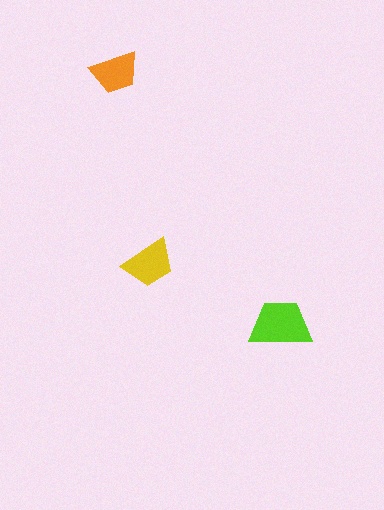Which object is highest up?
The orange trapezoid is topmost.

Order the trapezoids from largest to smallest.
the lime one, the yellow one, the orange one.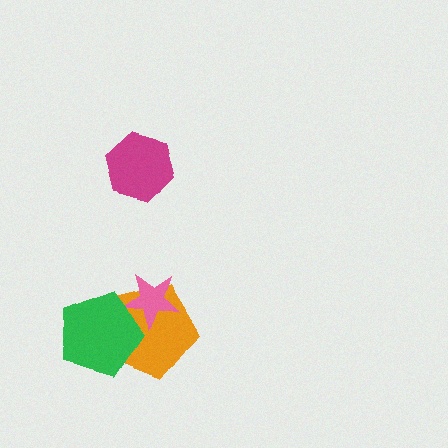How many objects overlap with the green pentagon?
2 objects overlap with the green pentagon.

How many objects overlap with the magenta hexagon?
0 objects overlap with the magenta hexagon.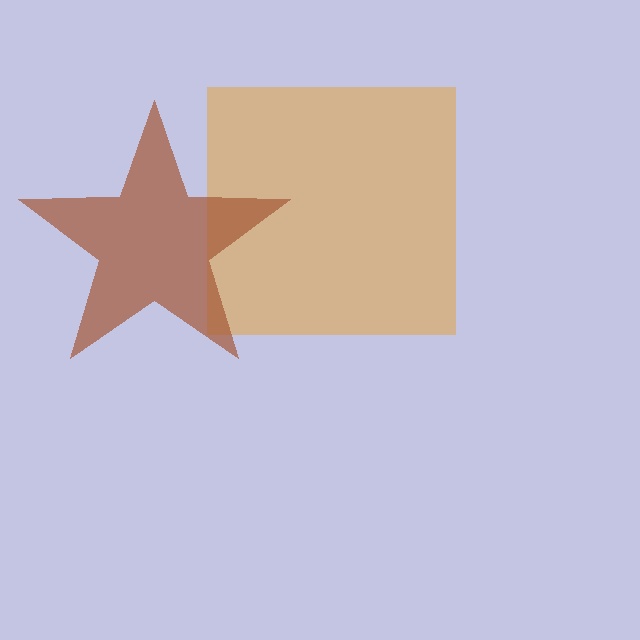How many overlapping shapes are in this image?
There are 2 overlapping shapes in the image.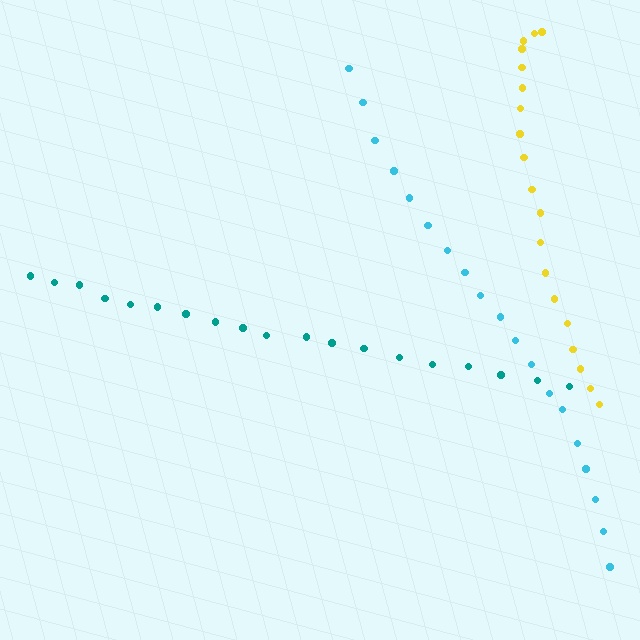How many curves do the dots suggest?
There are 3 distinct paths.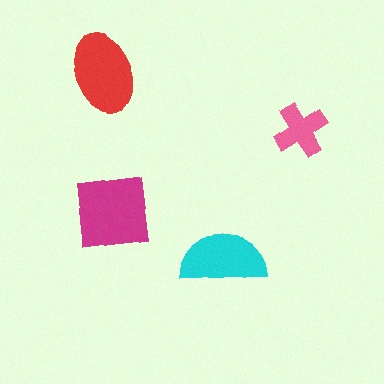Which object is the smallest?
The pink cross.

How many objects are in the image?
There are 4 objects in the image.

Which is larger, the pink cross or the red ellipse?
The red ellipse.